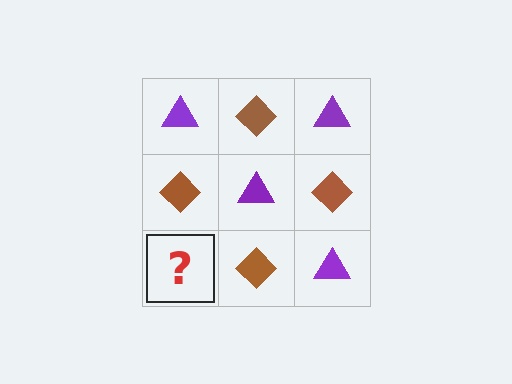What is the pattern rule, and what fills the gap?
The rule is that it alternates purple triangle and brown diamond in a checkerboard pattern. The gap should be filled with a purple triangle.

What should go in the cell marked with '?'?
The missing cell should contain a purple triangle.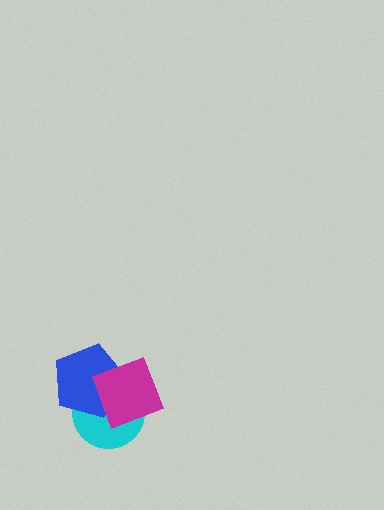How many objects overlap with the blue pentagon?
2 objects overlap with the blue pentagon.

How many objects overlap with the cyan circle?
2 objects overlap with the cyan circle.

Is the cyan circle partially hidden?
Yes, it is partially covered by another shape.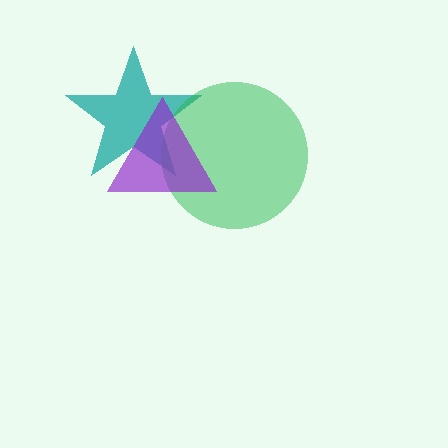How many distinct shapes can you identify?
There are 3 distinct shapes: a teal star, a green circle, a purple triangle.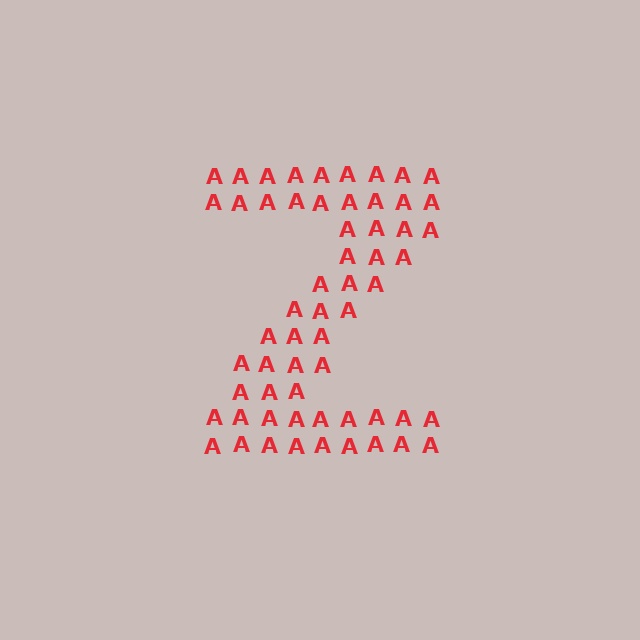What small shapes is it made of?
It is made of small letter A's.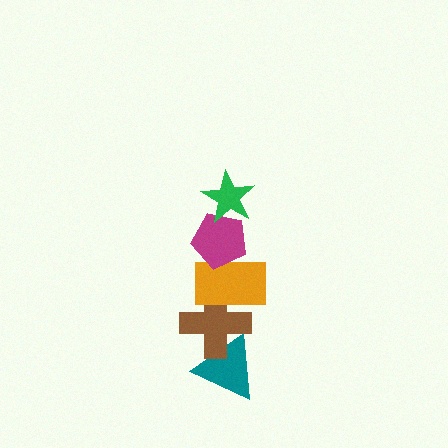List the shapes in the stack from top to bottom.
From top to bottom: the green star, the magenta pentagon, the orange rectangle, the brown cross, the teal triangle.